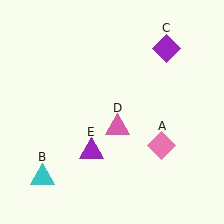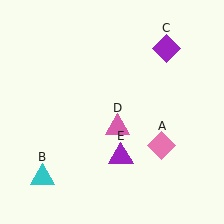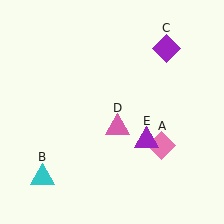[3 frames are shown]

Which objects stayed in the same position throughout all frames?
Pink diamond (object A) and cyan triangle (object B) and purple diamond (object C) and pink triangle (object D) remained stationary.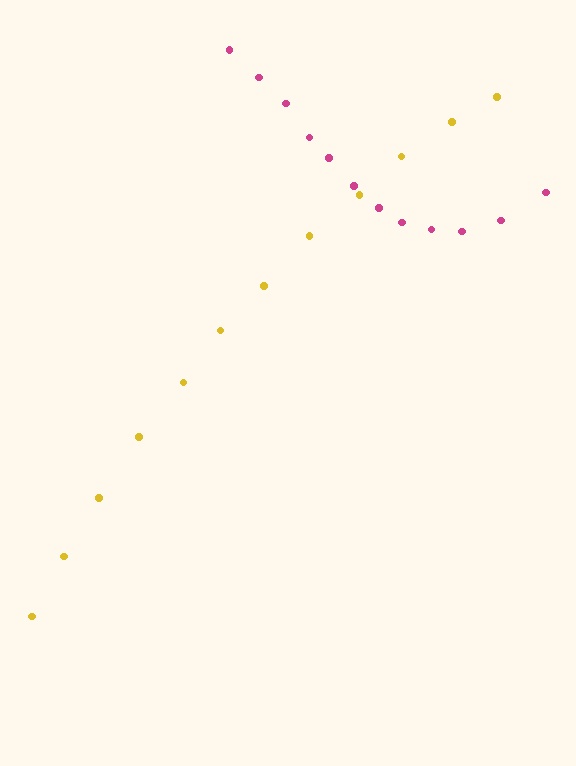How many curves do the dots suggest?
There are 2 distinct paths.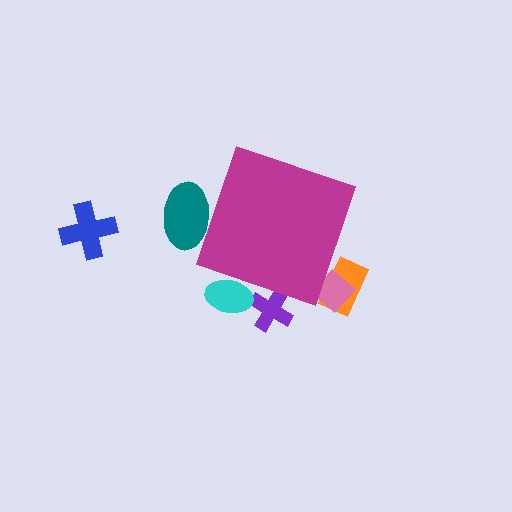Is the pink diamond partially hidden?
Yes, the pink diamond is partially hidden behind the magenta diamond.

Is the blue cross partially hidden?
No, the blue cross is fully visible.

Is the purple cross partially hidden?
Yes, the purple cross is partially hidden behind the magenta diamond.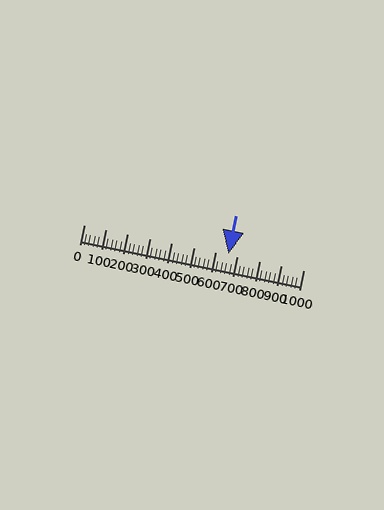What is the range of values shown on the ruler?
The ruler shows values from 0 to 1000.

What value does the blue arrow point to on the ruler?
The blue arrow points to approximately 660.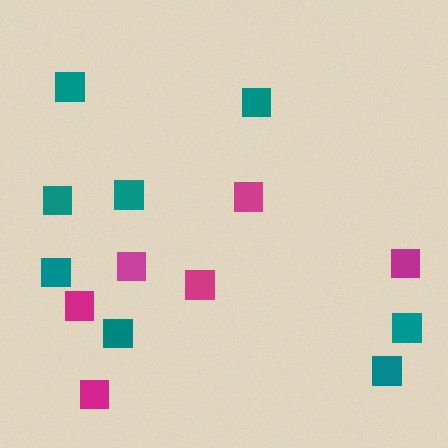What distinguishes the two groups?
There are 2 groups: one group of magenta squares (6) and one group of teal squares (8).